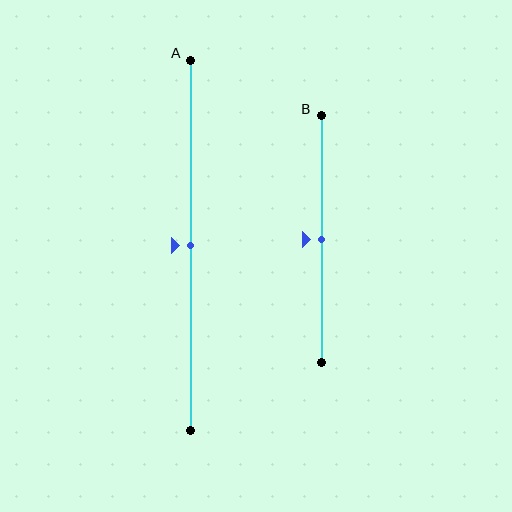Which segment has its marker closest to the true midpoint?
Segment A has its marker closest to the true midpoint.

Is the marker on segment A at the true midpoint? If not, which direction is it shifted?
Yes, the marker on segment A is at the true midpoint.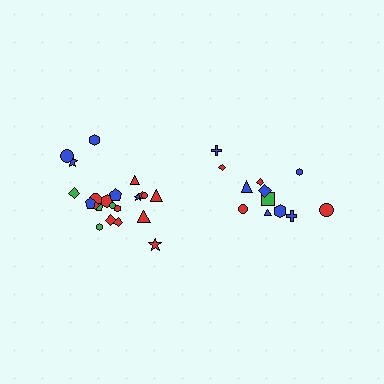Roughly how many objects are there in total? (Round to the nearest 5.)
Roughly 35 objects in total.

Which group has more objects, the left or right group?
The left group.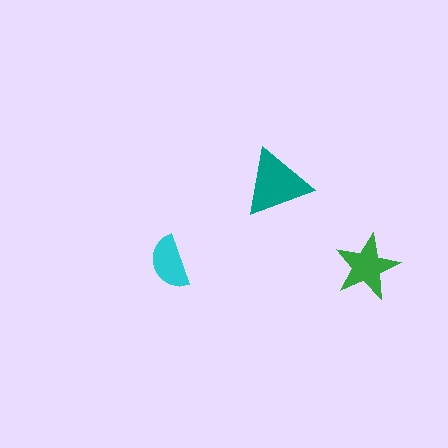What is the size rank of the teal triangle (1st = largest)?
1st.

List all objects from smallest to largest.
The cyan semicircle, the green star, the teal triangle.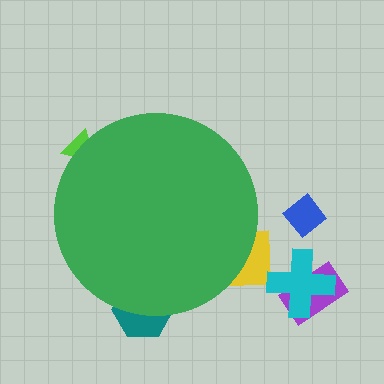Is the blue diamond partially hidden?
No, the blue diamond is fully visible.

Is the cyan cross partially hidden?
No, the cyan cross is fully visible.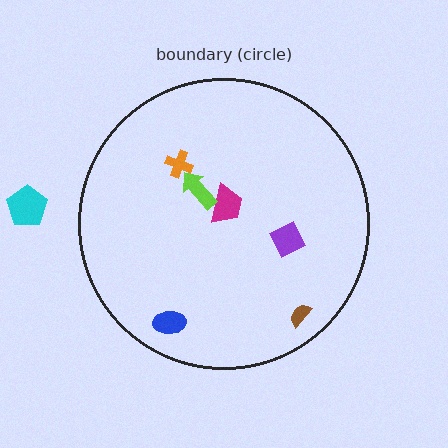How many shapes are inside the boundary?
6 inside, 1 outside.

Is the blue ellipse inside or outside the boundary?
Inside.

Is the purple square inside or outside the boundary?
Inside.